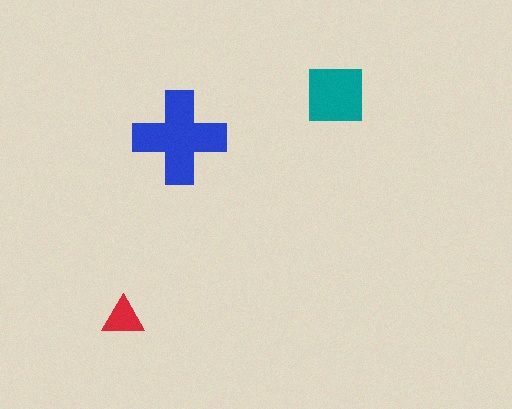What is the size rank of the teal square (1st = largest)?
2nd.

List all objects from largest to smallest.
The blue cross, the teal square, the red triangle.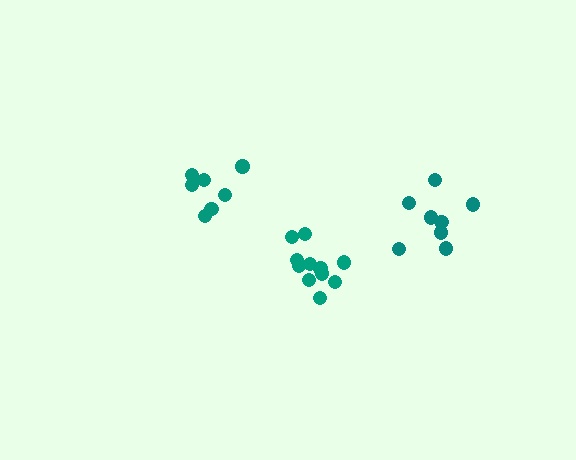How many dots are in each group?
Group 1: 11 dots, Group 2: 7 dots, Group 3: 8 dots (26 total).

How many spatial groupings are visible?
There are 3 spatial groupings.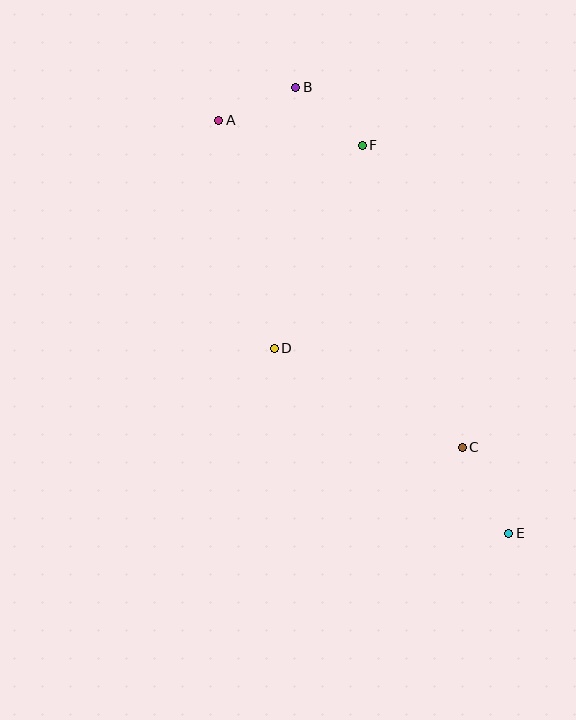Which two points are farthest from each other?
Points A and E are farthest from each other.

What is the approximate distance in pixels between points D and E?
The distance between D and E is approximately 299 pixels.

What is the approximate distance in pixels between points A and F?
The distance between A and F is approximately 146 pixels.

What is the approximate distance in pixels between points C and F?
The distance between C and F is approximately 318 pixels.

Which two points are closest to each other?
Points A and B are closest to each other.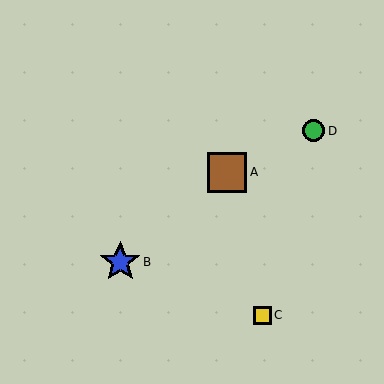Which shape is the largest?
The blue star (labeled B) is the largest.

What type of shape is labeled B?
Shape B is a blue star.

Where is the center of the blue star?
The center of the blue star is at (120, 262).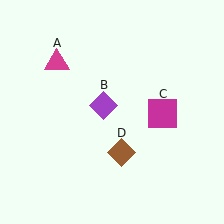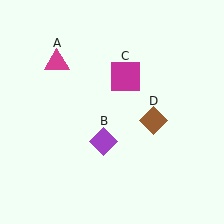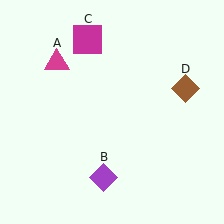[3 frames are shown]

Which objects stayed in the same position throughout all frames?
Magenta triangle (object A) remained stationary.